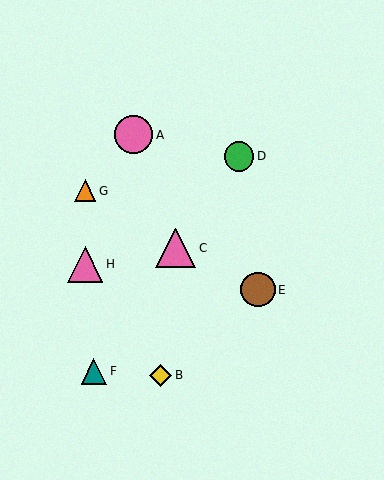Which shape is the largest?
The pink triangle (labeled C) is the largest.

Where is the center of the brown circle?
The center of the brown circle is at (258, 290).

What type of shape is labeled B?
Shape B is a yellow diamond.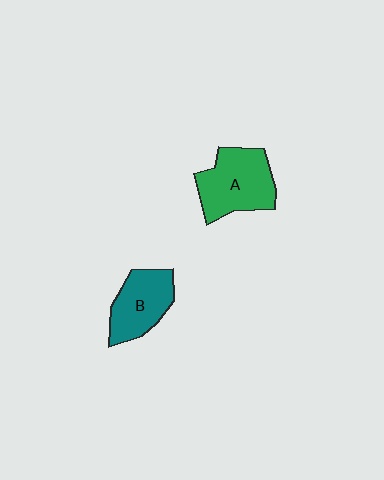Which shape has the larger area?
Shape A (green).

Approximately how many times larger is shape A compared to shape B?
Approximately 1.3 times.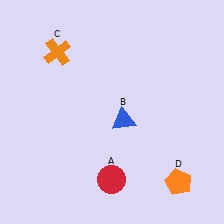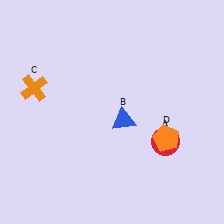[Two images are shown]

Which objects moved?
The objects that moved are: the red circle (A), the orange cross (C), the orange pentagon (D).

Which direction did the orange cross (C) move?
The orange cross (C) moved down.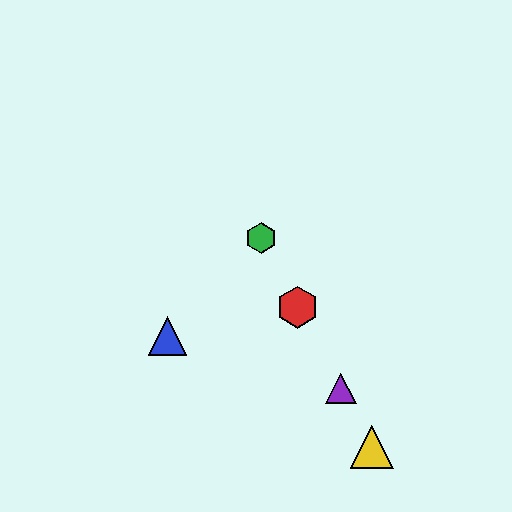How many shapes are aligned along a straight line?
4 shapes (the red hexagon, the green hexagon, the yellow triangle, the purple triangle) are aligned along a straight line.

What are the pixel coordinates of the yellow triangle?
The yellow triangle is at (372, 447).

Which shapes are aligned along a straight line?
The red hexagon, the green hexagon, the yellow triangle, the purple triangle are aligned along a straight line.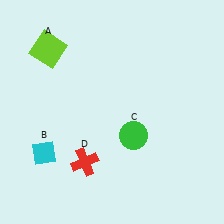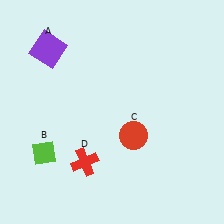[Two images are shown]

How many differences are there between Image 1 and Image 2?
There are 3 differences between the two images.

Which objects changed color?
A changed from lime to purple. B changed from cyan to lime. C changed from green to red.